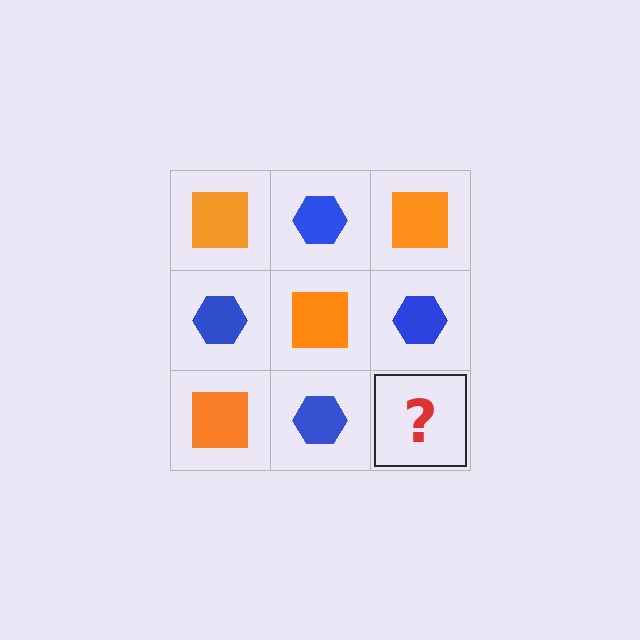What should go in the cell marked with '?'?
The missing cell should contain an orange square.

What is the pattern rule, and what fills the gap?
The rule is that it alternates orange square and blue hexagon in a checkerboard pattern. The gap should be filled with an orange square.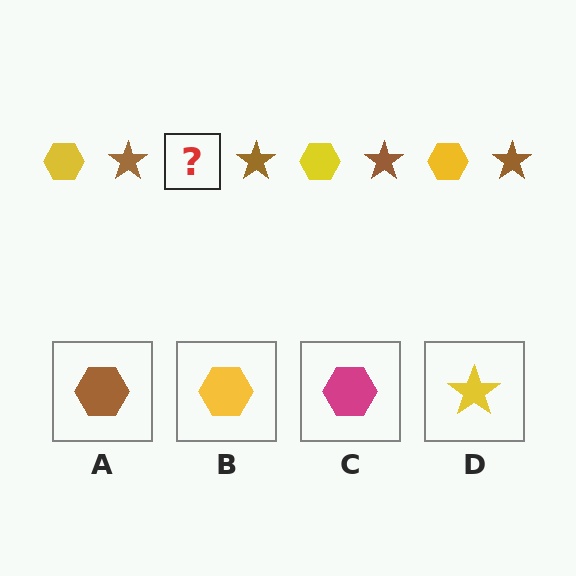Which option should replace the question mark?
Option B.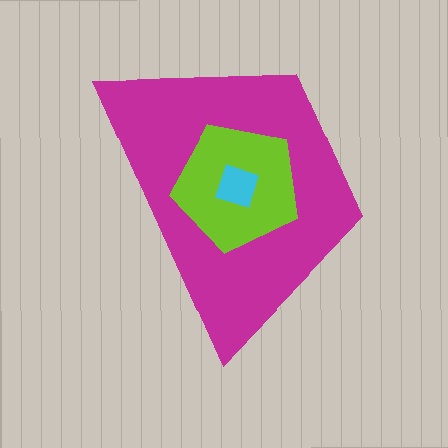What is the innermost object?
The cyan square.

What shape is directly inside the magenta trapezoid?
The lime pentagon.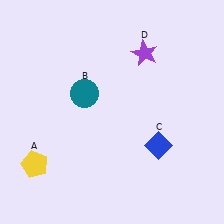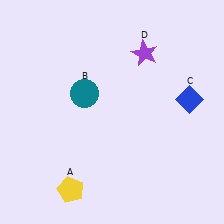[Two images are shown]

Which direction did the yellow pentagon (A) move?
The yellow pentagon (A) moved right.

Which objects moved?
The objects that moved are: the yellow pentagon (A), the blue diamond (C).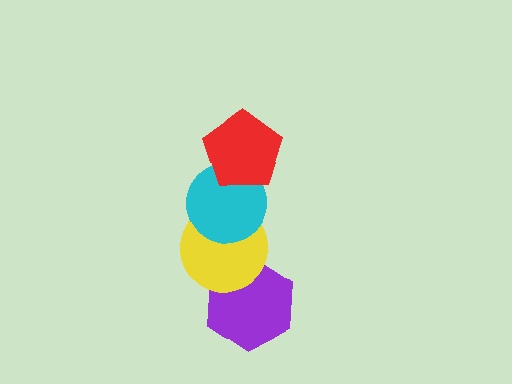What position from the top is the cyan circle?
The cyan circle is 2nd from the top.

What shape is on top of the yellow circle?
The cyan circle is on top of the yellow circle.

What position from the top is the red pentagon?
The red pentagon is 1st from the top.